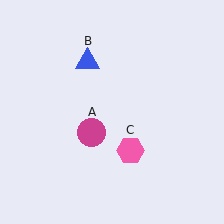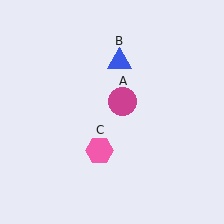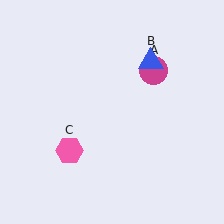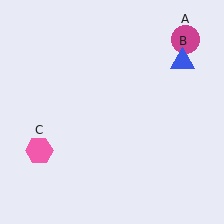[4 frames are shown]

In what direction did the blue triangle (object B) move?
The blue triangle (object B) moved right.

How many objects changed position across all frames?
3 objects changed position: magenta circle (object A), blue triangle (object B), pink hexagon (object C).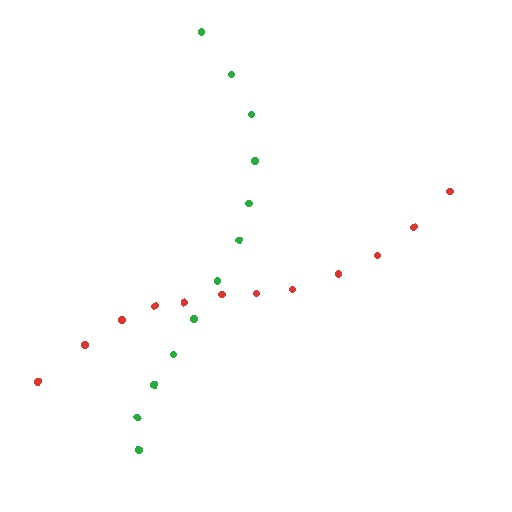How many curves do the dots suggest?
There are 2 distinct paths.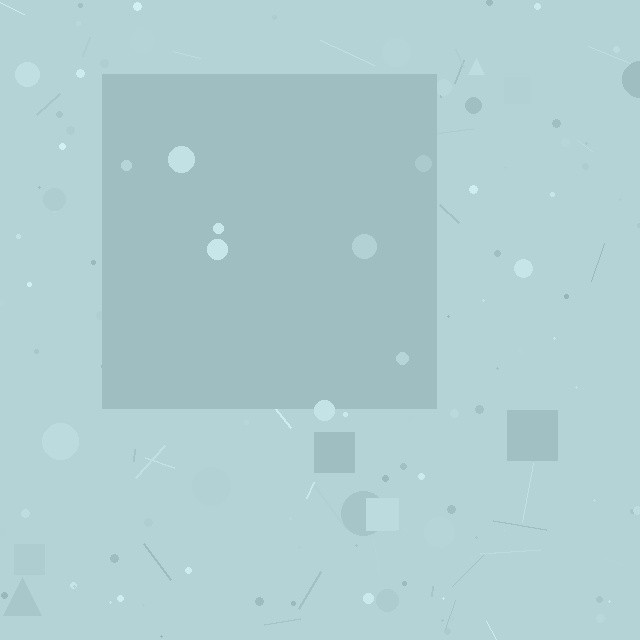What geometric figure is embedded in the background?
A square is embedded in the background.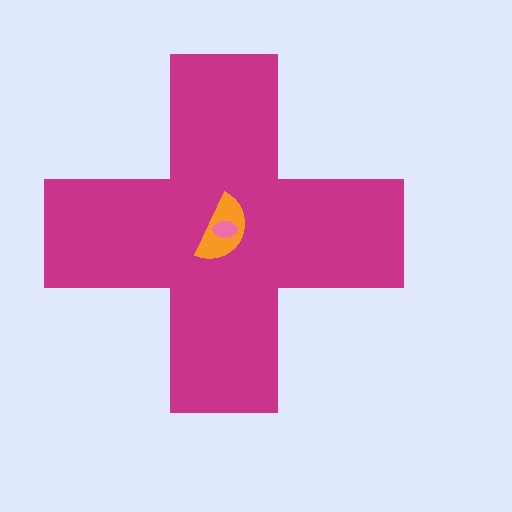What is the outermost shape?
The magenta cross.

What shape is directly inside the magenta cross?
The orange semicircle.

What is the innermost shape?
The pink ellipse.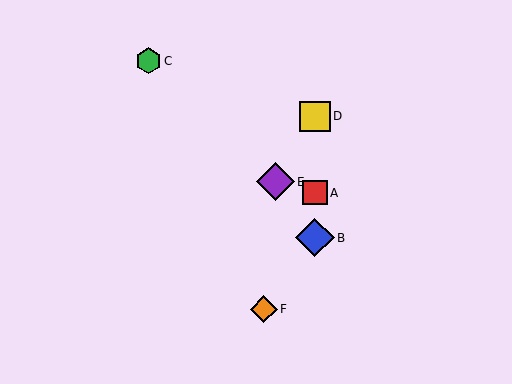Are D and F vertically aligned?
No, D is at x≈315 and F is at x≈264.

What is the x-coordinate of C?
Object C is at x≈148.